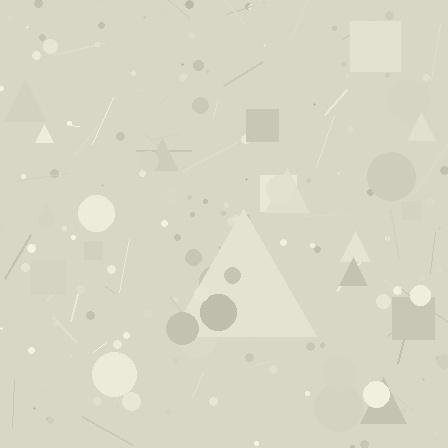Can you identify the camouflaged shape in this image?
The camouflaged shape is a triangle.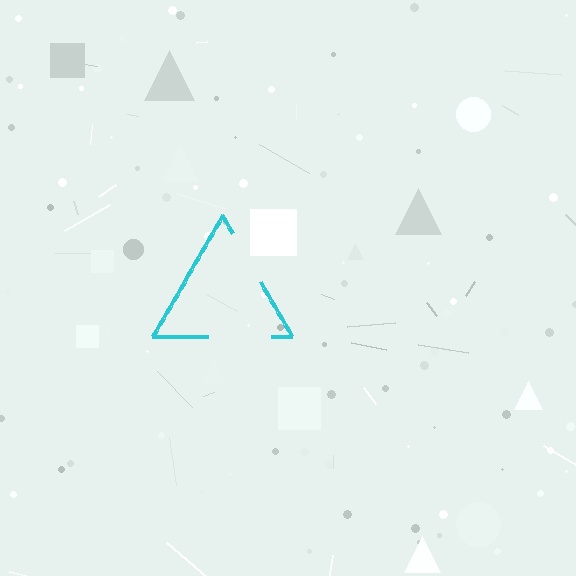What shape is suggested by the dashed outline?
The dashed outline suggests a triangle.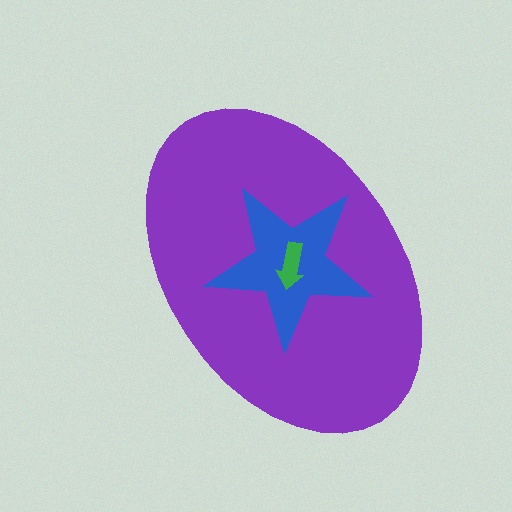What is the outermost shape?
The purple ellipse.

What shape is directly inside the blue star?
The green arrow.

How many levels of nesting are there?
3.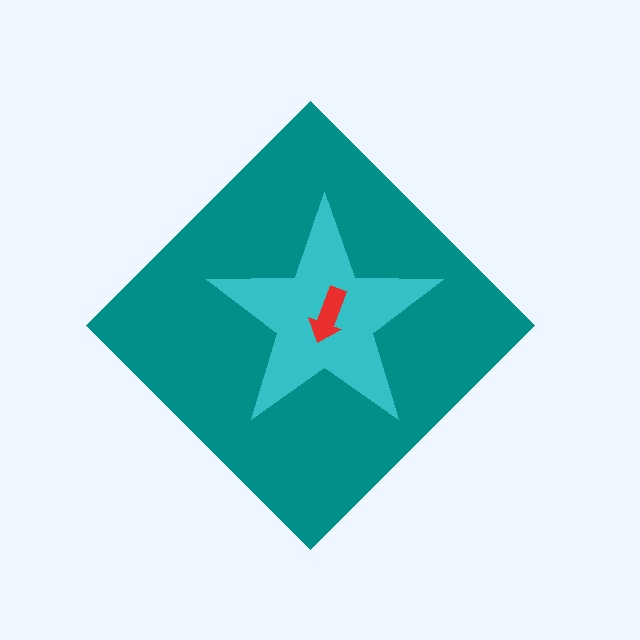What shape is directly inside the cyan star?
The red arrow.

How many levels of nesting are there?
3.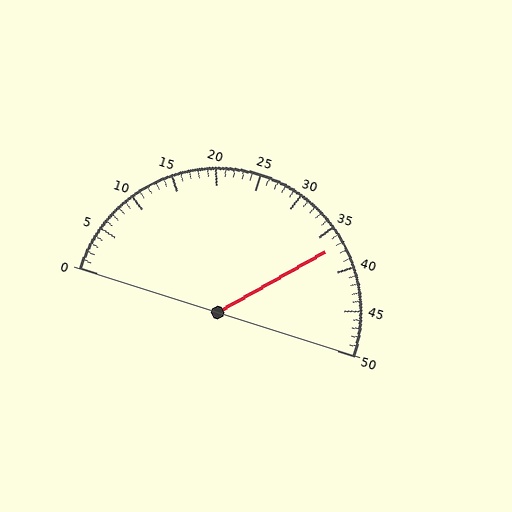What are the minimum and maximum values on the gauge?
The gauge ranges from 0 to 50.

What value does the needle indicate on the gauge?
The needle indicates approximately 37.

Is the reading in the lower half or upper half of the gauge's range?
The reading is in the upper half of the range (0 to 50).